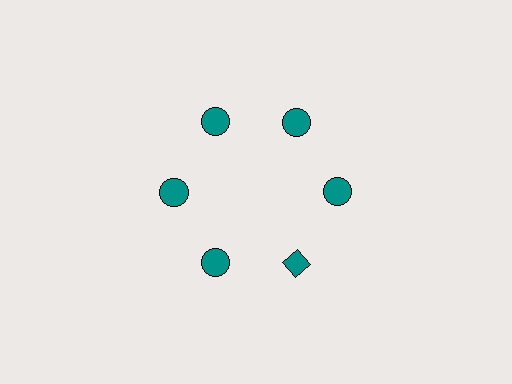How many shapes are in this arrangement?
There are 6 shapes arranged in a ring pattern.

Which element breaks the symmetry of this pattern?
The teal diamond at roughly the 5 o'clock position breaks the symmetry. All other shapes are teal circles.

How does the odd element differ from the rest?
It has a different shape: diamond instead of circle.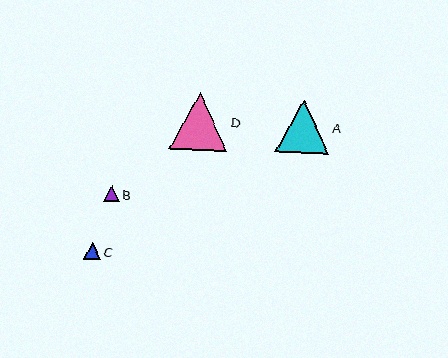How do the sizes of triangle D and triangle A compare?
Triangle D and triangle A are approximately the same size.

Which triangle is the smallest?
Triangle B is the smallest with a size of approximately 15 pixels.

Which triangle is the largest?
Triangle D is the largest with a size of approximately 58 pixels.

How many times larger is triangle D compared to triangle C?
Triangle D is approximately 3.4 times the size of triangle C.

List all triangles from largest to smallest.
From largest to smallest: D, A, C, B.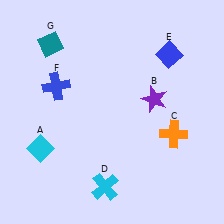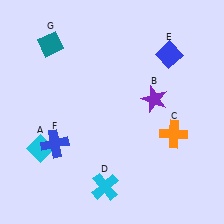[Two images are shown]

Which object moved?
The blue cross (F) moved down.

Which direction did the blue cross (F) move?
The blue cross (F) moved down.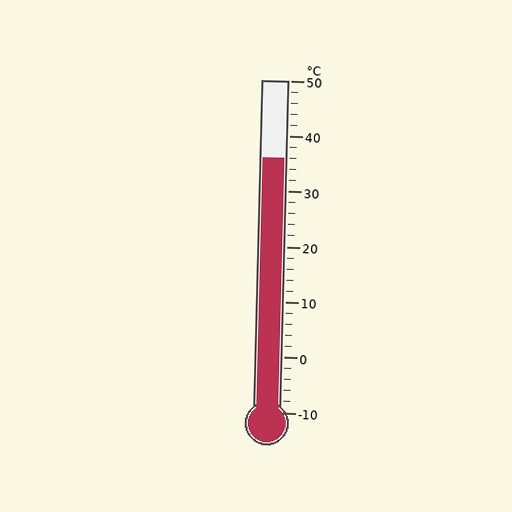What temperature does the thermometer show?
The thermometer shows approximately 36°C.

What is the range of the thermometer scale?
The thermometer scale ranges from -10°C to 50°C.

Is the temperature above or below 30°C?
The temperature is above 30°C.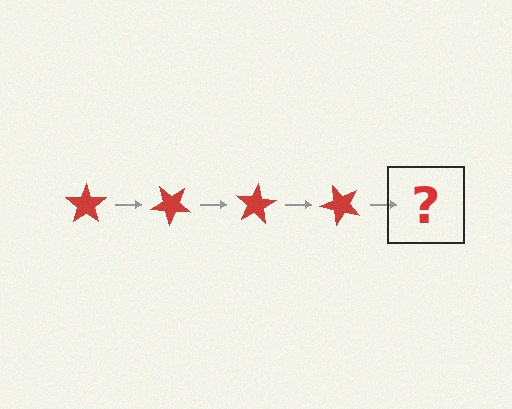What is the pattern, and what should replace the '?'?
The pattern is that the star rotates 40 degrees each step. The '?' should be a red star rotated 160 degrees.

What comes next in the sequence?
The next element should be a red star rotated 160 degrees.